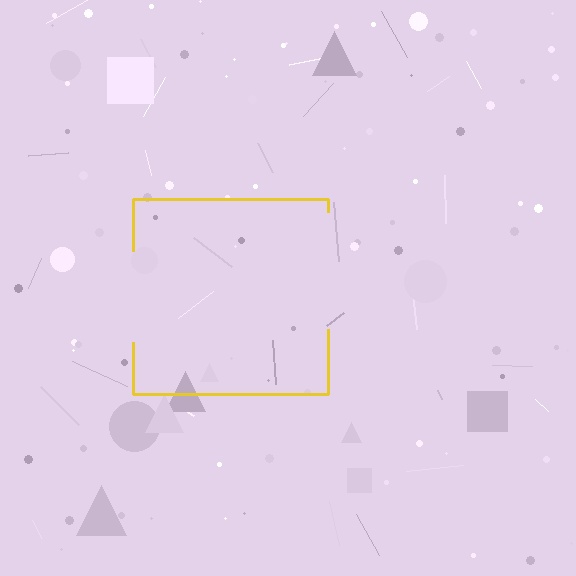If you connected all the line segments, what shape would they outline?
They would outline a square.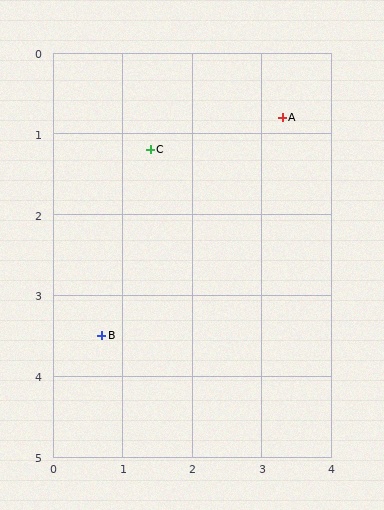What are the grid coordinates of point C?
Point C is at approximately (1.4, 1.2).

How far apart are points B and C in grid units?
Points B and C are about 2.4 grid units apart.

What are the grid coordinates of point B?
Point B is at approximately (0.7, 3.5).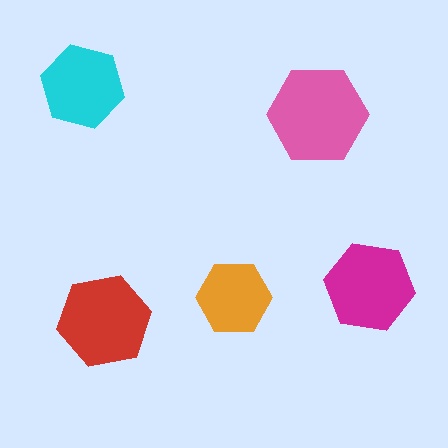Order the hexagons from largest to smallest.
the pink one, the red one, the magenta one, the cyan one, the orange one.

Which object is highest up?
The cyan hexagon is topmost.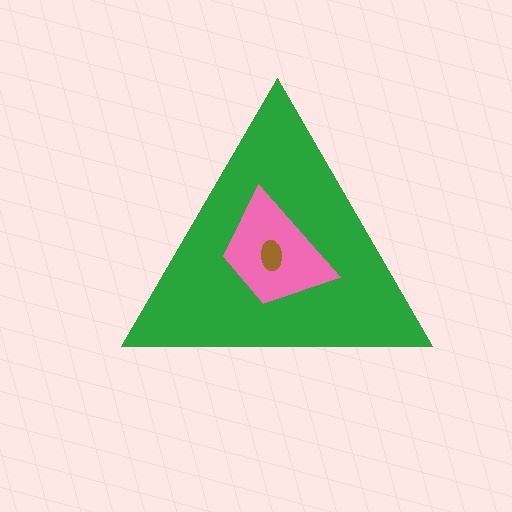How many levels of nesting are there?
3.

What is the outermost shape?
The green triangle.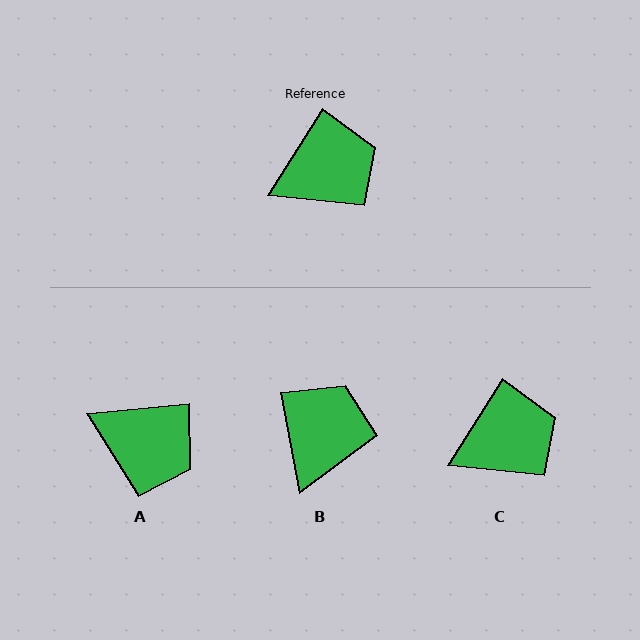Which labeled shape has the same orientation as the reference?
C.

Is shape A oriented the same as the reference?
No, it is off by about 52 degrees.